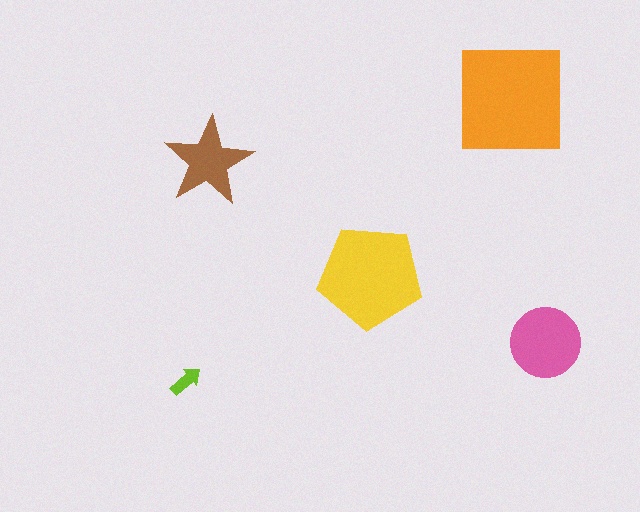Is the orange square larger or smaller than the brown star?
Larger.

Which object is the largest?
The orange square.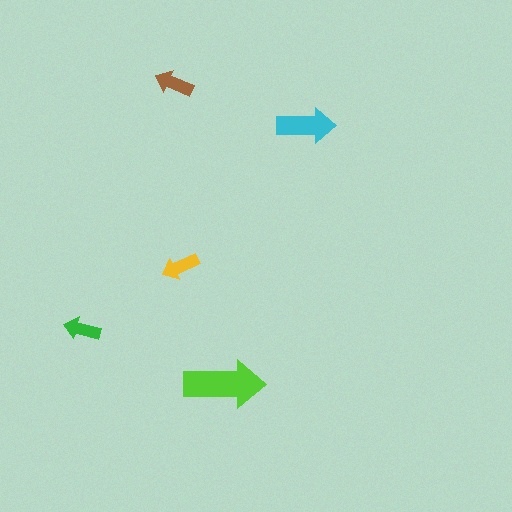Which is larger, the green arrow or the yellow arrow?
The yellow one.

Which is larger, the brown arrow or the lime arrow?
The lime one.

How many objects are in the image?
There are 5 objects in the image.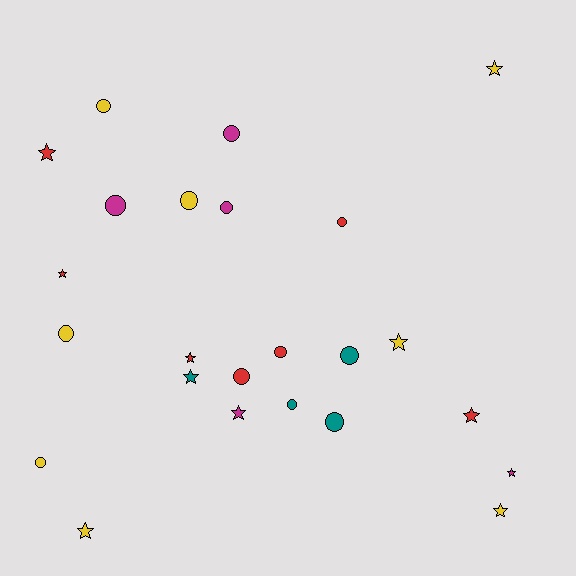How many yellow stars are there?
There are 4 yellow stars.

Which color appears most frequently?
Yellow, with 8 objects.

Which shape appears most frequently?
Circle, with 13 objects.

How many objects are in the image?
There are 24 objects.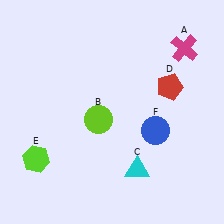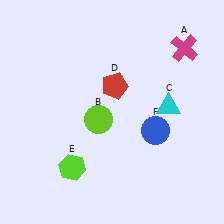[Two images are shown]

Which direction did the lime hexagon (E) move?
The lime hexagon (E) moved right.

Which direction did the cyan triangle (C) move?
The cyan triangle (C) moved up.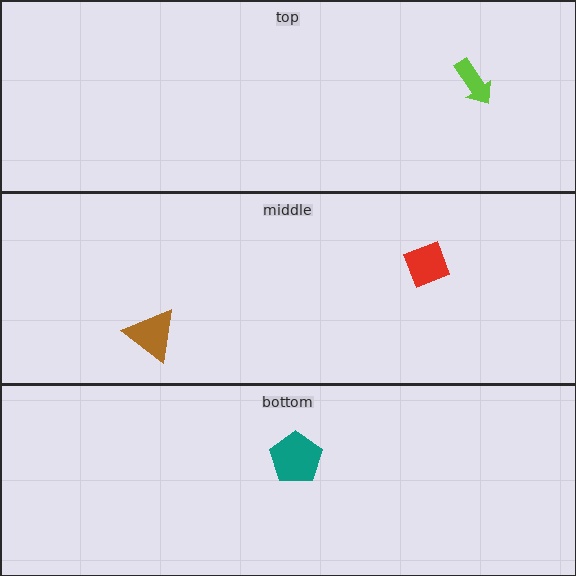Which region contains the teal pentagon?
The bottom region.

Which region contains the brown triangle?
The middle region.